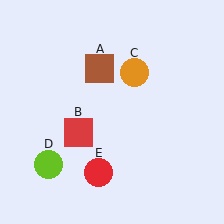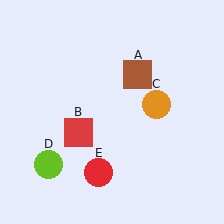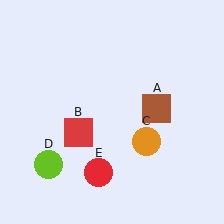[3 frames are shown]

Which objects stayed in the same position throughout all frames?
Red square (object B) and lime circle (object D) and red circle (object E) remained stationary.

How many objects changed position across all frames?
2 objects changed position: brown square (object A), orange circle (object C).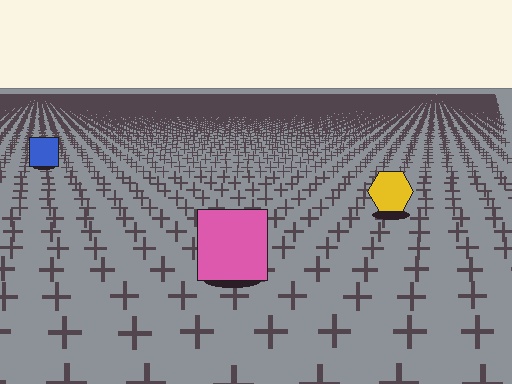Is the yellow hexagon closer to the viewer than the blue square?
Yes. The yellow hexagon is closer — you can tell from the texture gradient: the ground texture is coarser near it.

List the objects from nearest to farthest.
From nearest to farthest: the pink square, the yellow hexagon, the blue square.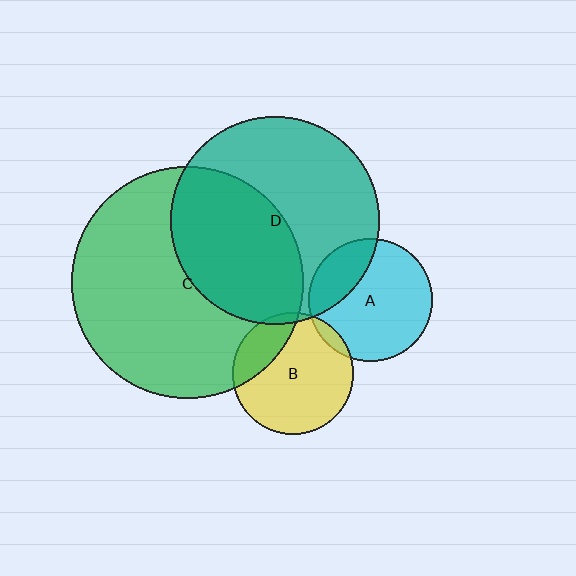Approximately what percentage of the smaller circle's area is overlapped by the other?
Approximately 25%.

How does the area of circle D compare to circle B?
Approximately 2.9 times.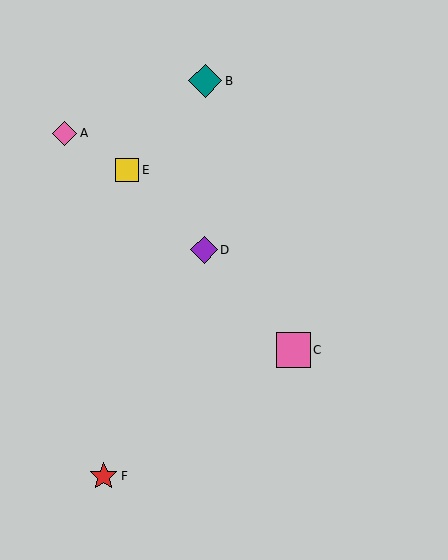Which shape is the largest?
The pink square (labeled C) is the largest.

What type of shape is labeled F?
Shape F is a red star.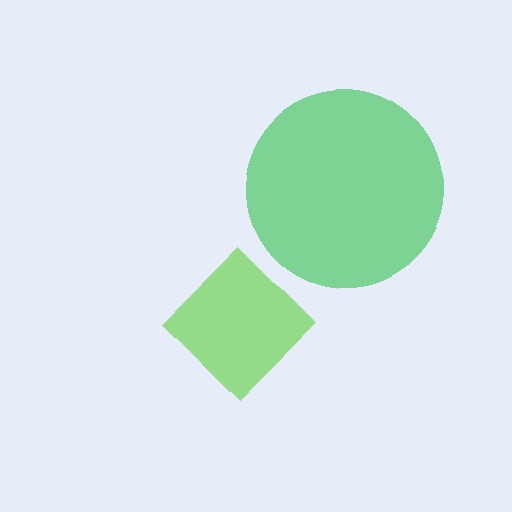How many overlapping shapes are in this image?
There are 2 overlapping shapes in the image.